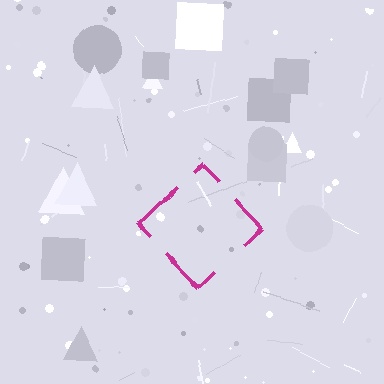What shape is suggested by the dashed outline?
The dashed outline suggests a diamond.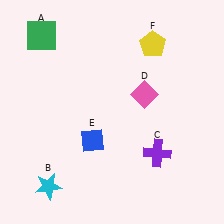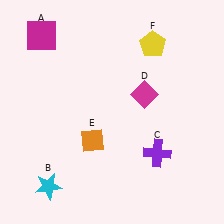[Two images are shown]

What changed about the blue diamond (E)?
In Image 1, E is blue. In Image 2, it changed to orange.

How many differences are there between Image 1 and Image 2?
There are 3 differences between the two images.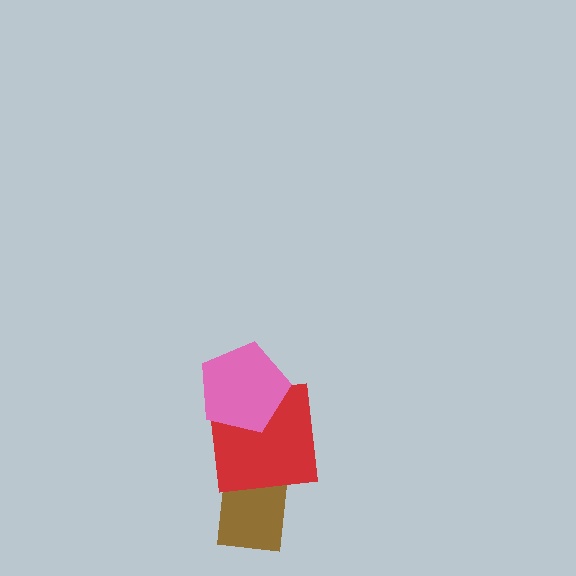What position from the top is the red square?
The red square is 2nd from the top.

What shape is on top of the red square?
The pink pentagon is on top of the red square.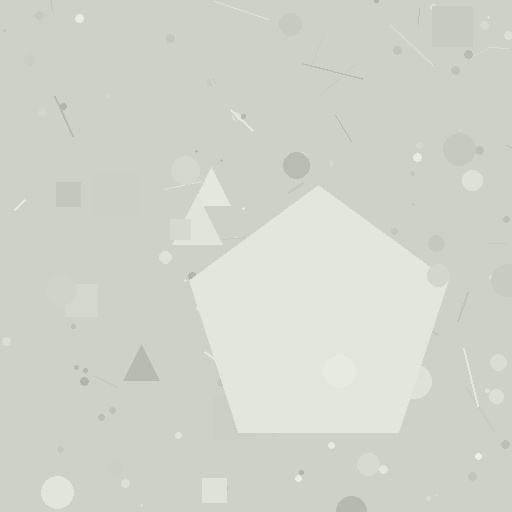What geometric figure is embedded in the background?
A pentagon is embedded in the background.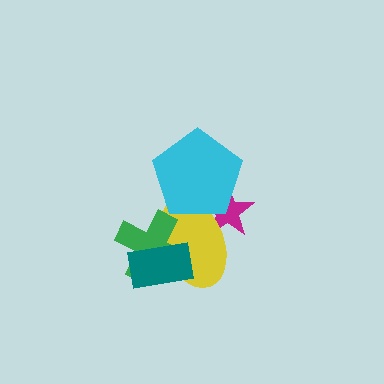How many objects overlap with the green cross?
2 objects overlap with the green cross.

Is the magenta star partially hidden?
Yes, it is partially covered by another shape.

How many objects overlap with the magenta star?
2 objects overlap with the magenta star.